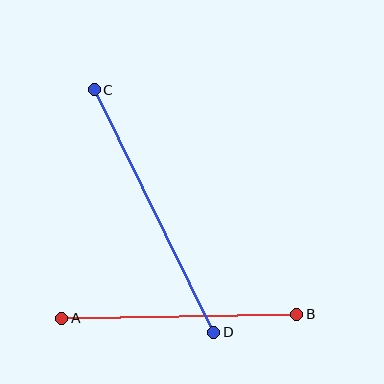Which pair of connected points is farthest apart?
Points C and D are farthest apart.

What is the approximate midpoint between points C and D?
The midpoint is at approximately (154, 211) pixels.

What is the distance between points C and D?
The distance is approximately 270 pixels.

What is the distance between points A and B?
The distance is approximately 235 pixels.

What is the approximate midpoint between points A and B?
The midpoint is at approximately (179, 316) pixels.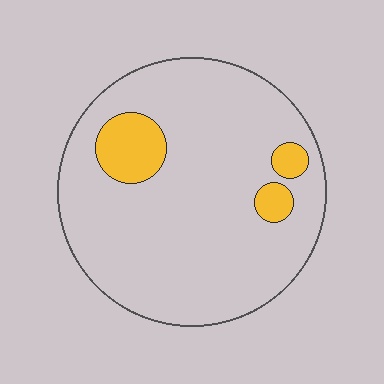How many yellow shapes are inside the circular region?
3.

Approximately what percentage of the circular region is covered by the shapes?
Approximately 10%.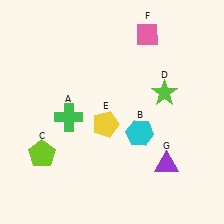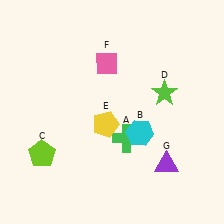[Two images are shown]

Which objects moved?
The objects that moved are: the green cross (A), the pink diamond (F).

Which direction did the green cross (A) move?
The green cross (A) moved right.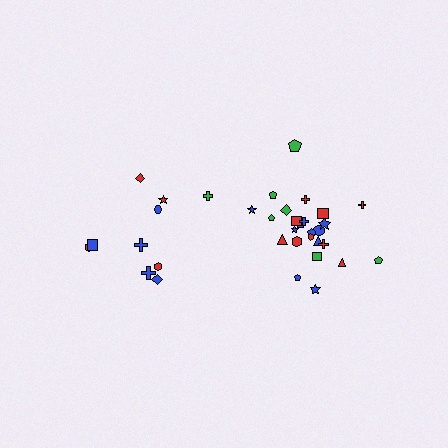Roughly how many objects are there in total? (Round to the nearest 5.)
Roughly 35 objects in total.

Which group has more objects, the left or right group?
The right group.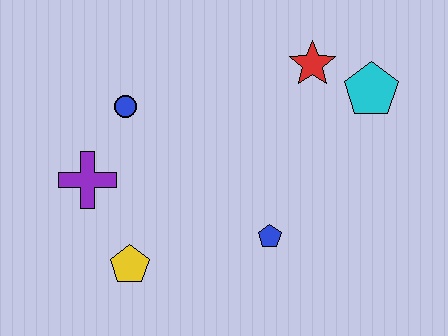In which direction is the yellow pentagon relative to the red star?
The yellow pentagon is below the red star.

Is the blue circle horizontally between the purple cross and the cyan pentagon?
Yes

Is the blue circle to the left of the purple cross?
No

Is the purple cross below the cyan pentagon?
Yes